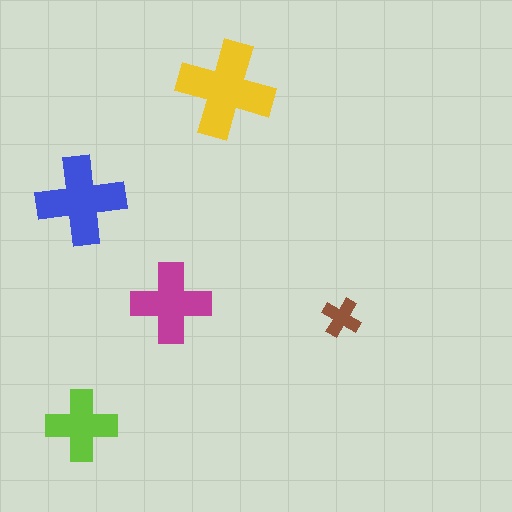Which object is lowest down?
The lime cross is bottommost.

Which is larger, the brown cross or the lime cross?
The lime one.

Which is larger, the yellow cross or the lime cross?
The yellow one.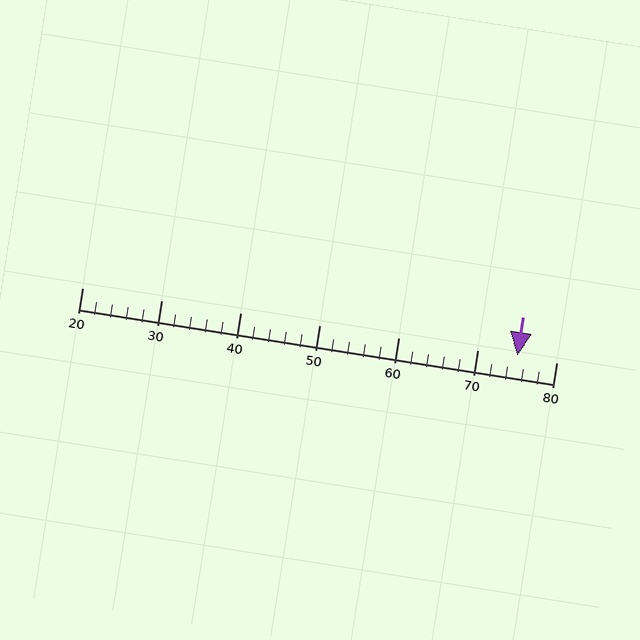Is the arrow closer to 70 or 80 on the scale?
The arrow is closer to 80.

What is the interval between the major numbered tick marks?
The major tick marks are spaced 10 units apart.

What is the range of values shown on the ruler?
The ruler shows values from 20 to 80.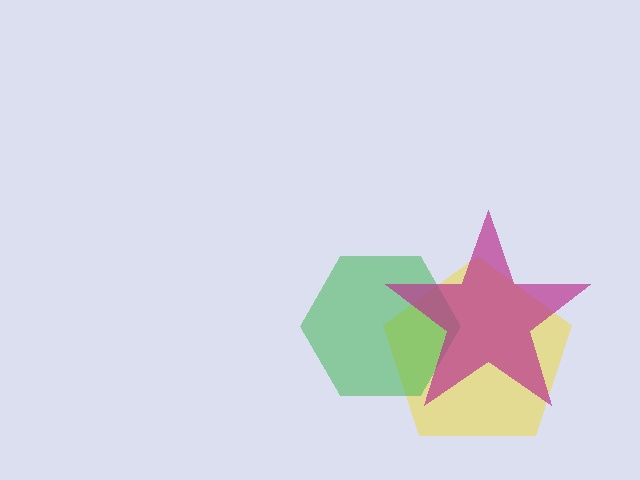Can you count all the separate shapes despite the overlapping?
Yes, there are 3 separate shapes.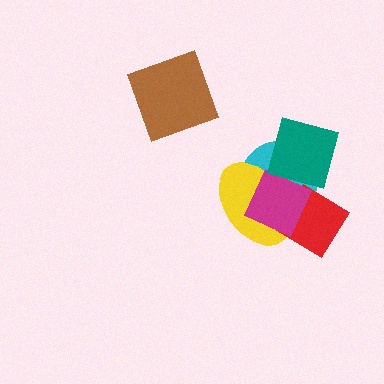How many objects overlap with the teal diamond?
3 objects overlap with the teal diamond.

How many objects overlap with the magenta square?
4 objects overlap with the magenta square.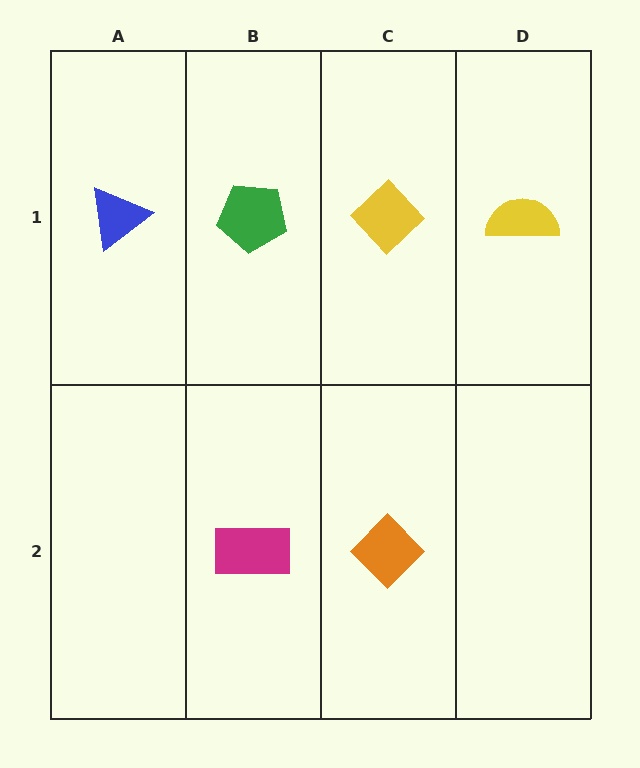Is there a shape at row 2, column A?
No, that cell is empty.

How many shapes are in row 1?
4 shapes.